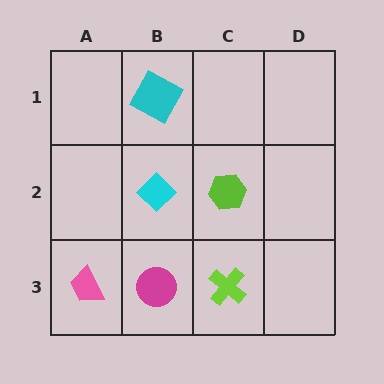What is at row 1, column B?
A cyan square.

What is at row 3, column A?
A pink trapezoid.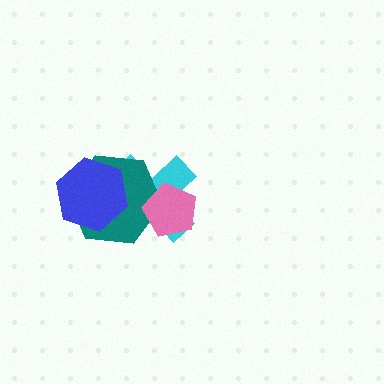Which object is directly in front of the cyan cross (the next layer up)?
The teal hexagon is directly in front of the cyan cross.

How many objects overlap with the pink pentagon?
2 objects overlap with the pink pentagon.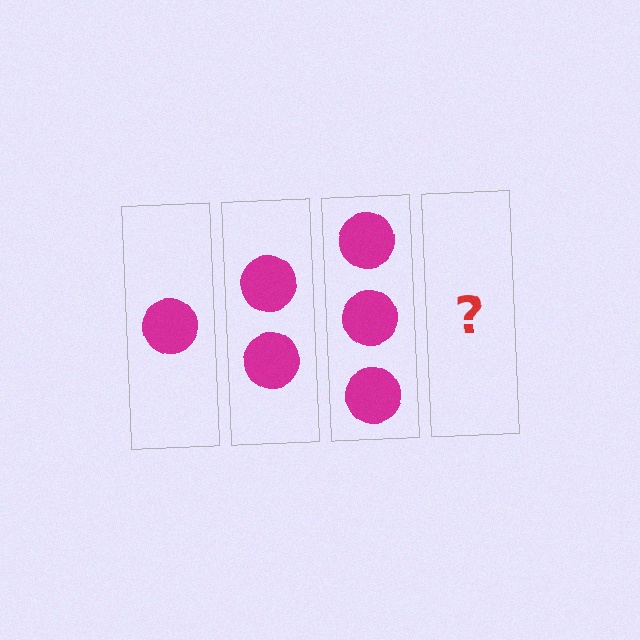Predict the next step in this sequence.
The next step is 4 circles.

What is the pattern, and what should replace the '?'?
The pattern is that each step adds one more circle. The '?' should be 4 circles.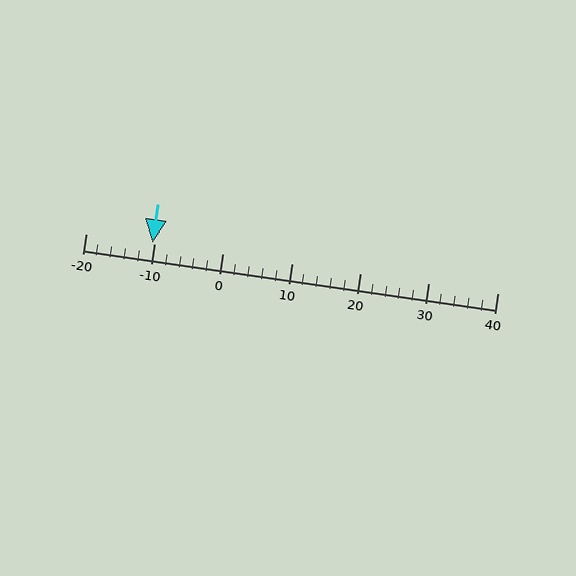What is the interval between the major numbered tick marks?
The major tick marks are spaced 10 units apart.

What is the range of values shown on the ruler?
The ruler shows values from -20 to 40.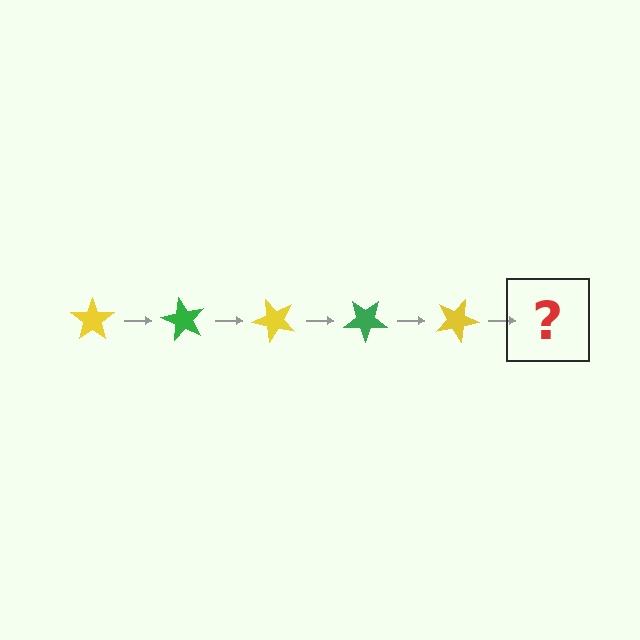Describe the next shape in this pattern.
It should be a green star, rotated 300 degrees from the start.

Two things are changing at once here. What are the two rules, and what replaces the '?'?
The two rules are that it rotates 60 degrees each step and the color cycles through yellow and green. The '?' should be a green star, rotated 300 degrees from the start.